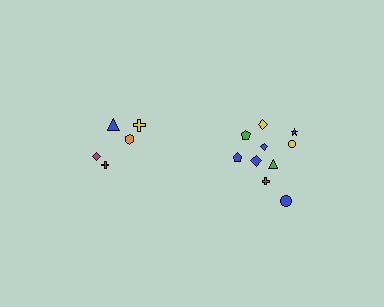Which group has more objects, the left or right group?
The right group.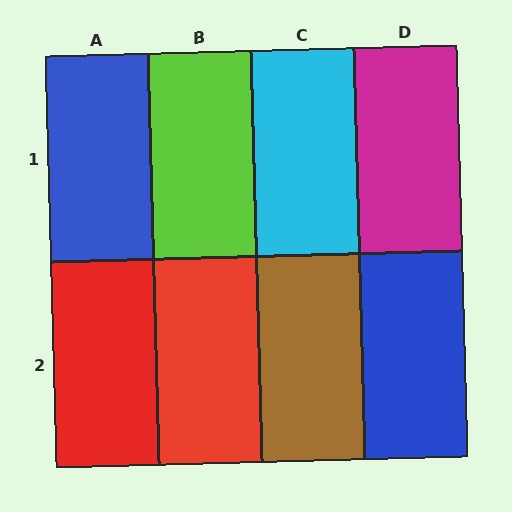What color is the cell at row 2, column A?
Red.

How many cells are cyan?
1 cell is cyan.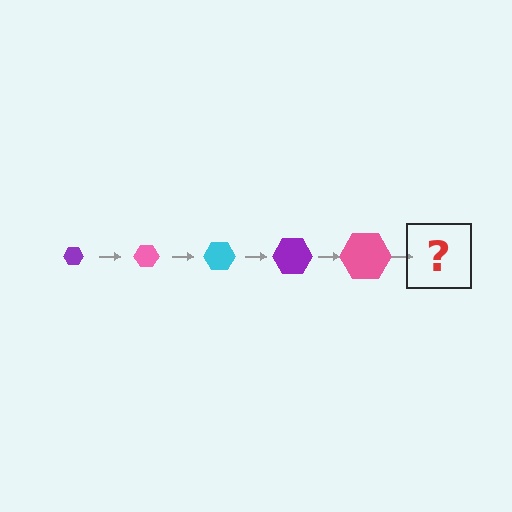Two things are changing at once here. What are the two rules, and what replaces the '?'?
The two rules are that the hexagon grows larger each step and the color cycles through purple, pink, and cyan. The '?' should be a cyan hexagon, larger than the previous one.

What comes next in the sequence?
The next element should be a cyan hexagon, larger than the previous one.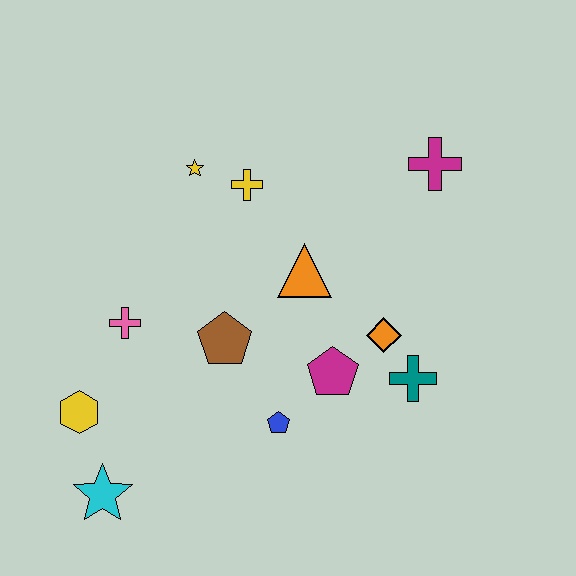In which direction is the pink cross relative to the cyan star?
The pink cross is above the cyan star.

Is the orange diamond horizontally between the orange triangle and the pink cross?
No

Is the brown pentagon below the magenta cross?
Yes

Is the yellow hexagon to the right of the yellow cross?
No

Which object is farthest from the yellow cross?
The cyan star is farthest from the yellow cross.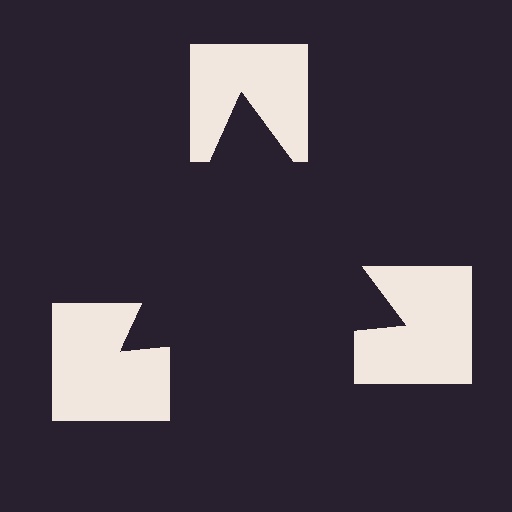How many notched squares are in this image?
There are 3 — one at each vertex of the illusory triangle.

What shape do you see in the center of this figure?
An illusory triangle — its edges are inferred from the aligned wedge cuts in the notched squares, not physically drawn.